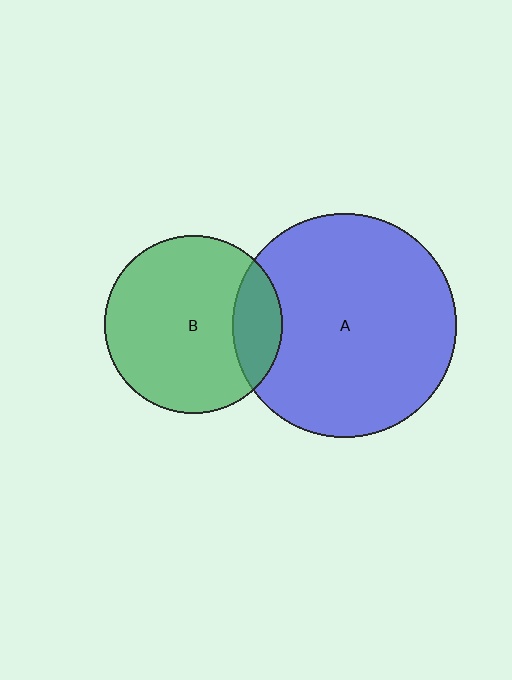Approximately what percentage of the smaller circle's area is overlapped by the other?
Approximately 20%.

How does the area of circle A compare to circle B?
Approximately 1.6 times.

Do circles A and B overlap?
Yes.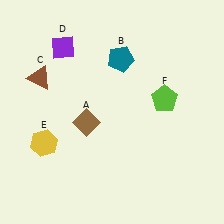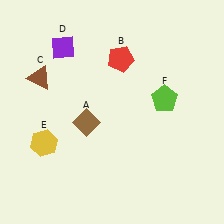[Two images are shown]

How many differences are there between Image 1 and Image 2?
There is 1 difference between the two images.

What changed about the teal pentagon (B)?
In Image 1, B is teal. In Image 2, it changed to red.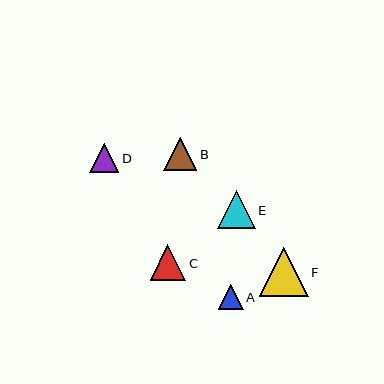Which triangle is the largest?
Triangle F is the largest with a size of approximately 48 pixels.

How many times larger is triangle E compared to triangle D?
Triangle E is approximately 1.3 times the size of triangle D.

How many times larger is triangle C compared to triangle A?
Triangle C is approximately 1.4 times the size of triangle A.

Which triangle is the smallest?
Triangle A is the smallest with a size of approximately 25 pixels.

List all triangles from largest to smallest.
From largest to smallest: F, E, C, B, D, A.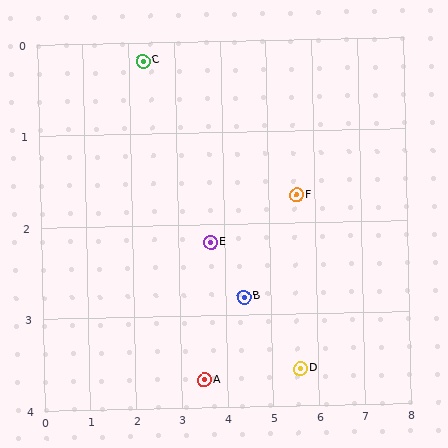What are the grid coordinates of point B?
Point B is at approximately (4.4, 2.8).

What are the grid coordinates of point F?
Point F is at approximately (5.6, 1.7).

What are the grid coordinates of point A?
Point A is at approximately (3.5, 3.7).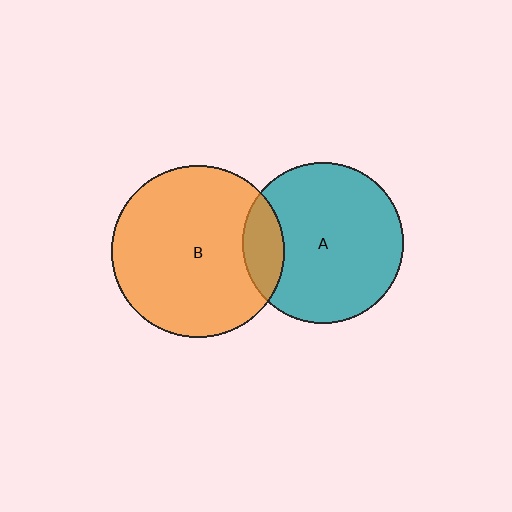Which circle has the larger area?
Circle B (orange).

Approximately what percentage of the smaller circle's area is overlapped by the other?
Approximately 15%.